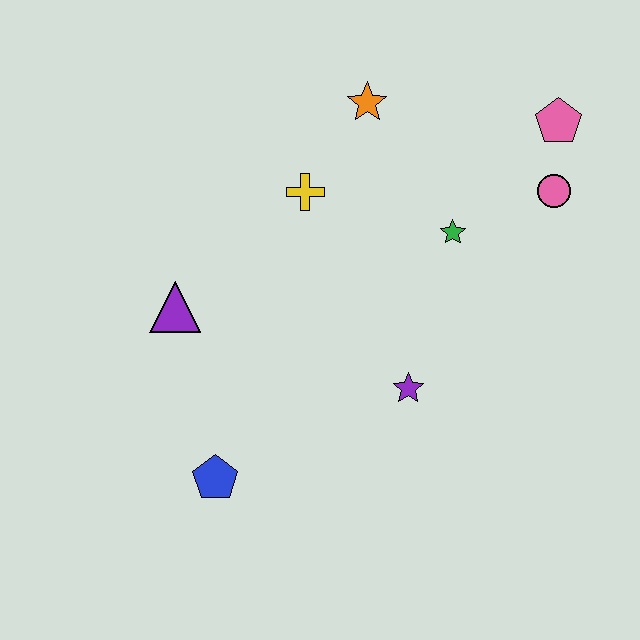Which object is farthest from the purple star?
The pink pentagon is farthest from the purple star.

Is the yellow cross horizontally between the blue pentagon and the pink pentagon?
Yes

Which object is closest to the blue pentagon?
The purple triangle is closest to the blue pentagon.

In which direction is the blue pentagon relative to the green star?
The blue pentagon is below the green star.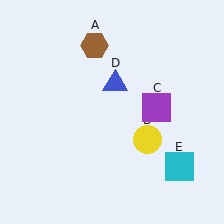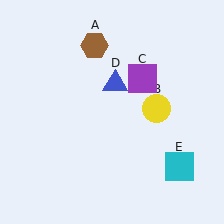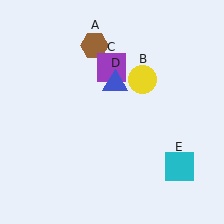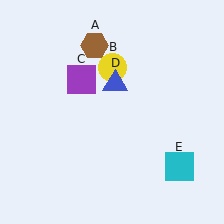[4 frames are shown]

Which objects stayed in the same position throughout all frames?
Brown hexagon (object A) and blue triangle (object D) and cyan square (object E) remained stationary.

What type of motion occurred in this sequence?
The yellow circle (object B), purple square (object C) rotated counterclockwise around the center of the scene.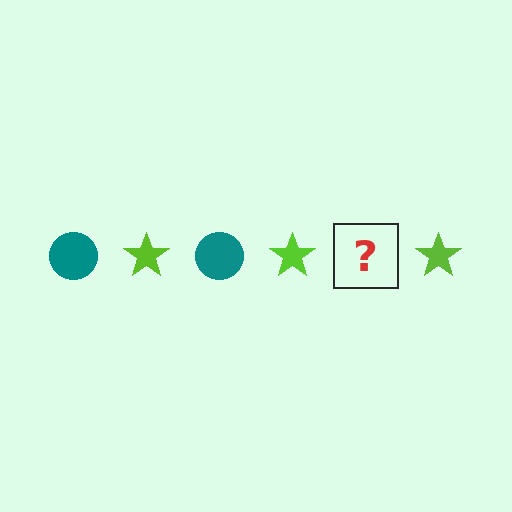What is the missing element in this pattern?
The missing element is a teal circle.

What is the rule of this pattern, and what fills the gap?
The rule is that the pattern alternates between teal circle and lime star. The gap should be filled with a teal circle.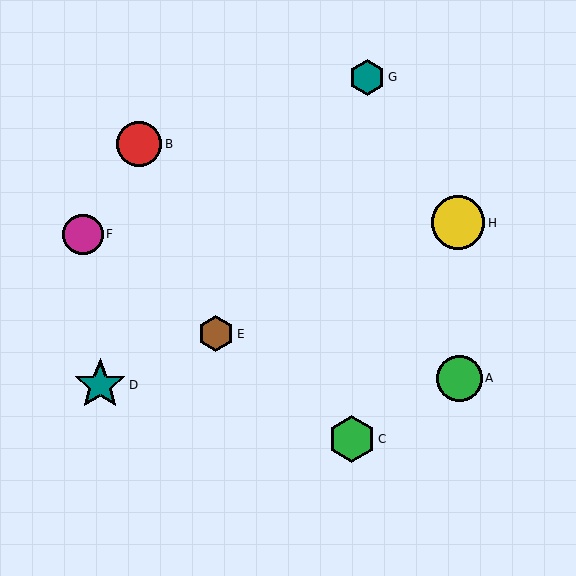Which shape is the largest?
The yellow circle (labeled H) is the largest.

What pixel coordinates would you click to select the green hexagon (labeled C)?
Click at (352, 439) to select the green hexagon C.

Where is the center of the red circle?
The center of the red circle is at (139, 144).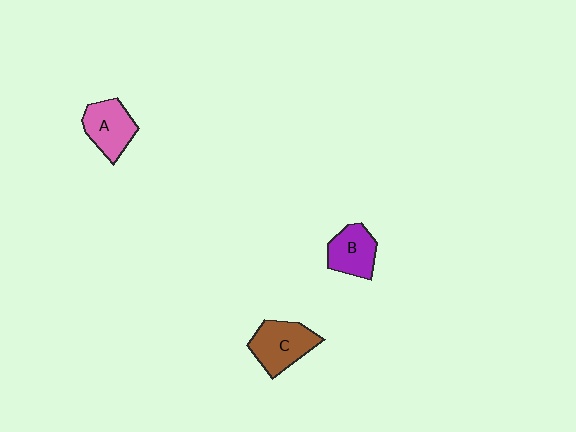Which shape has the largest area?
Shape C (brown).